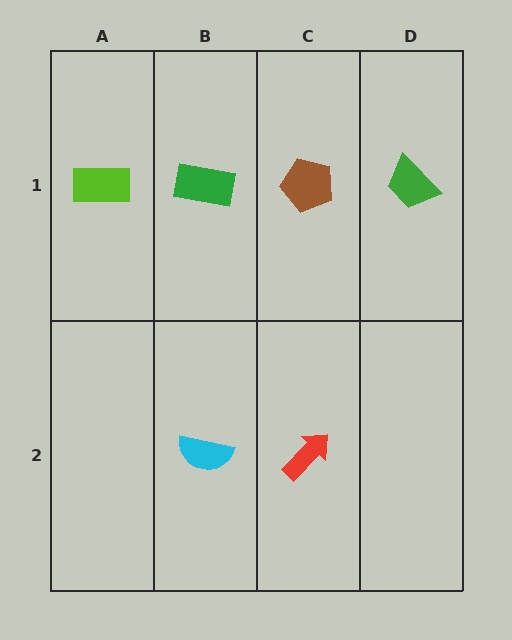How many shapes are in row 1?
4 shapes.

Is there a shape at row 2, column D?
No, that cell is empty.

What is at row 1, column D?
A green trapezoid.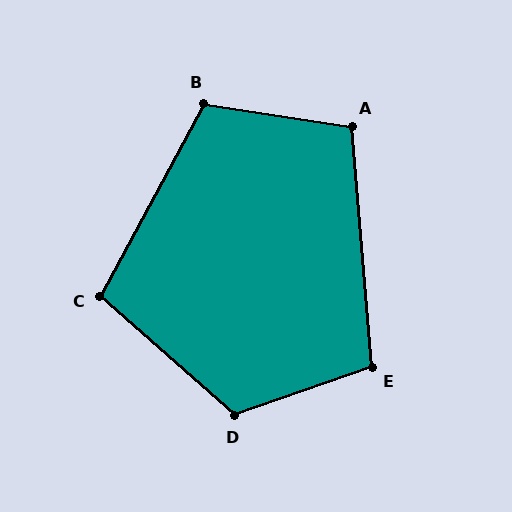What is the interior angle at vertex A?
Approximately 104 degrees (obtuse).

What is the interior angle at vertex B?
Approximately 109 degrees (obtuse).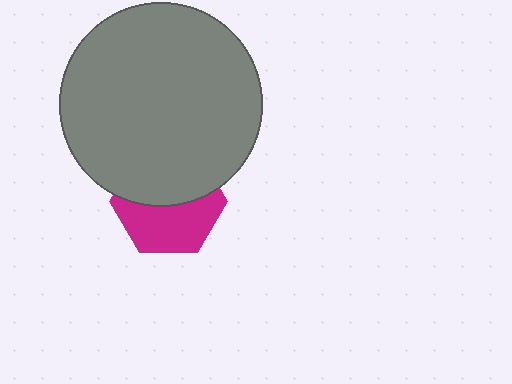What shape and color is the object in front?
The object in front is a gray circle.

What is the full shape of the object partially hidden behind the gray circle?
The partially hidden object is a magenta hexagon.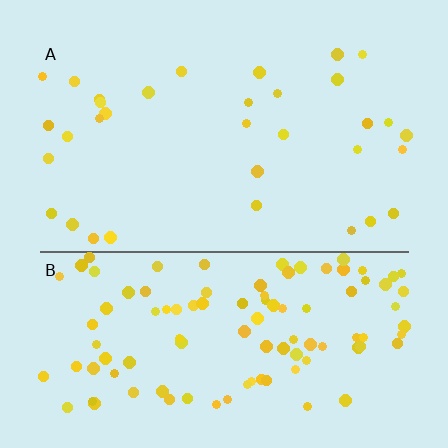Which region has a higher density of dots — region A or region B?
B (the bottom).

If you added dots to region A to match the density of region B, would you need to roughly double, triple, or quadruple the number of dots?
Approximately triple.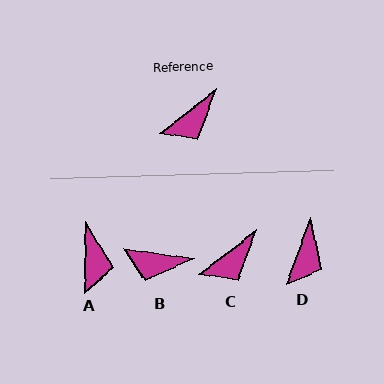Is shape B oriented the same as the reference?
No, it is off by about 46 degrees.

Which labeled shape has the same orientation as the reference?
C.